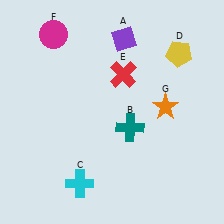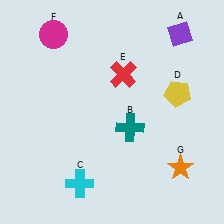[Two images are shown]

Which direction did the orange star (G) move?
The orange star (G) moved down.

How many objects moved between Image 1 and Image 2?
3 objects moved between the two images.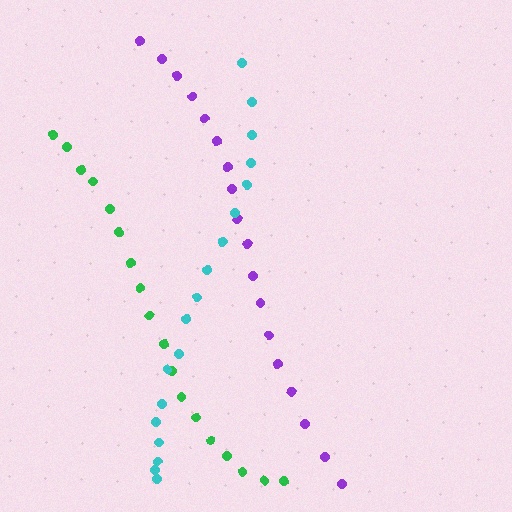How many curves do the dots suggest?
There are 3 distinct paths.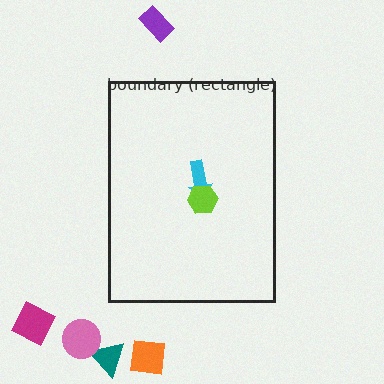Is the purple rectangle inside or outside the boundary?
Outside.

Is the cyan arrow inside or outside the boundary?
Inside.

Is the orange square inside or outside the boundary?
Outside.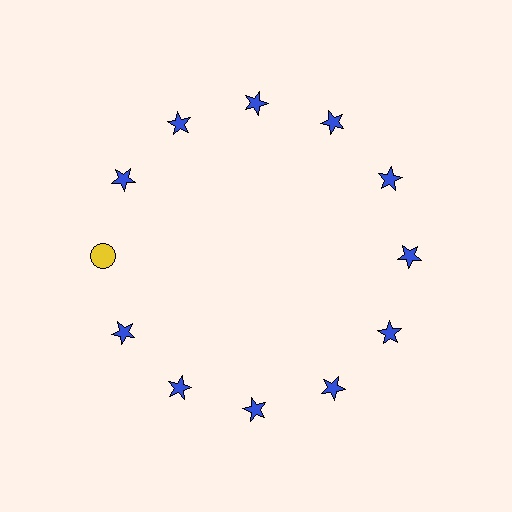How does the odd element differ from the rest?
It differs in both color (yellow instead of blue) and shape (circle instead of star).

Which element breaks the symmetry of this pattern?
The yellow circle at roughly the 9 o'clock position breaks the symmetry. All other shapes are blue stars.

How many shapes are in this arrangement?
There are 12 shapes arranged in a ring pattern.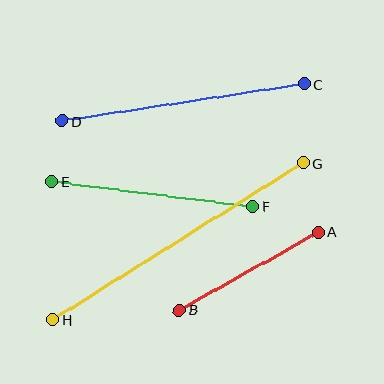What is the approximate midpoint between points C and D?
The midpoint is at approximately (183, 103) pixels.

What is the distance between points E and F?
The distance is approximately 202 pixels.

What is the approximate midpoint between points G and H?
The midpoint is at approximately (178, 241) pixels.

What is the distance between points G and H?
The distance is approximately 295 pixels.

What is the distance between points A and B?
The distance is approximately 160 pixels.